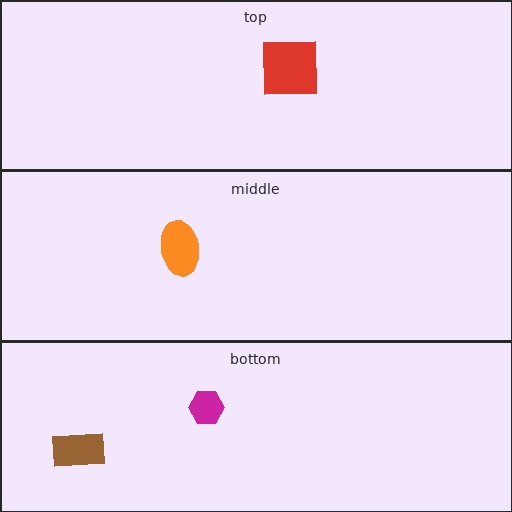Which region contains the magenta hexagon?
The bottom region.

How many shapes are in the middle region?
1.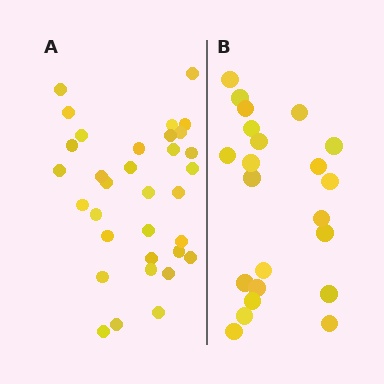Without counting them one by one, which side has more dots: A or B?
Region A (the left region) has more dots.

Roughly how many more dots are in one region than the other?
Region A has roughly 12 or so more dots than region B.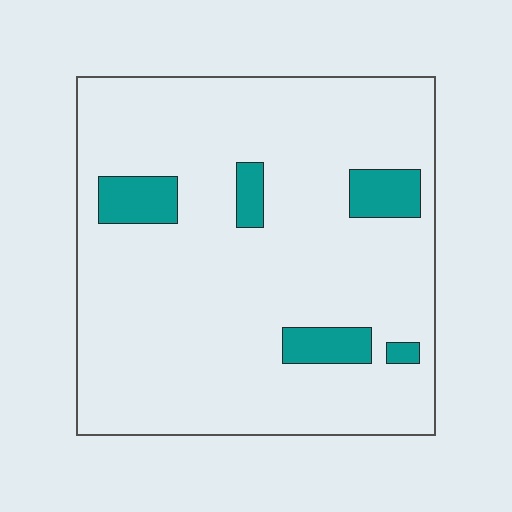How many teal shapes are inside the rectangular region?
5.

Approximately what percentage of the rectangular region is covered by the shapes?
Approximately 10%.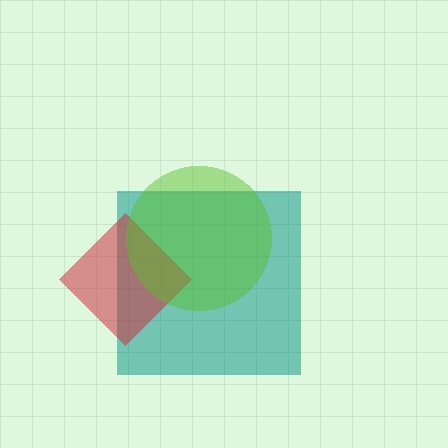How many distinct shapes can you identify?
There are 3 distinct shapes: a teal square, a red diamond, a lime circle.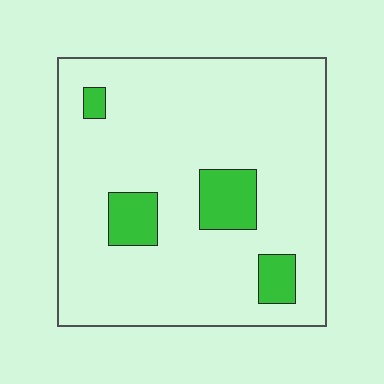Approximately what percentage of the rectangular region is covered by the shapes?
Approximately 10%.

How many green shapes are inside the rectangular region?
4.